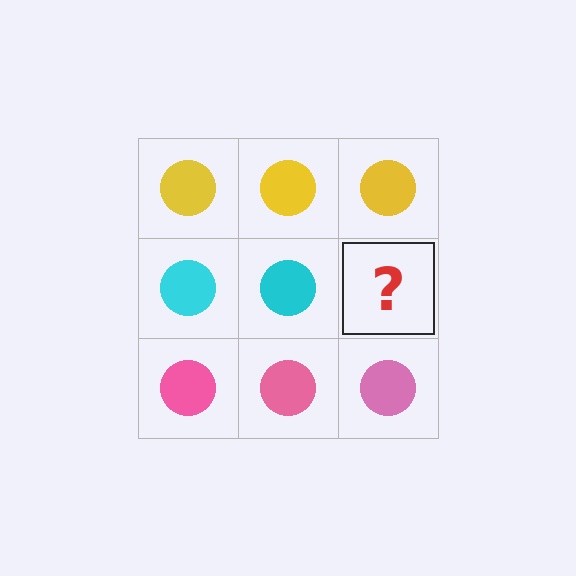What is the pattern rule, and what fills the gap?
The rule is that each row has a consistent color. The gap should be filled with a cyan circle.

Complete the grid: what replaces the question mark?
The question mark should be replaced with a cyan circle.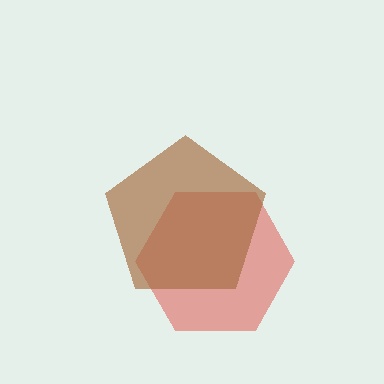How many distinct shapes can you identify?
There are 2 distinct shapes: a red hexagon, a brown pentagon.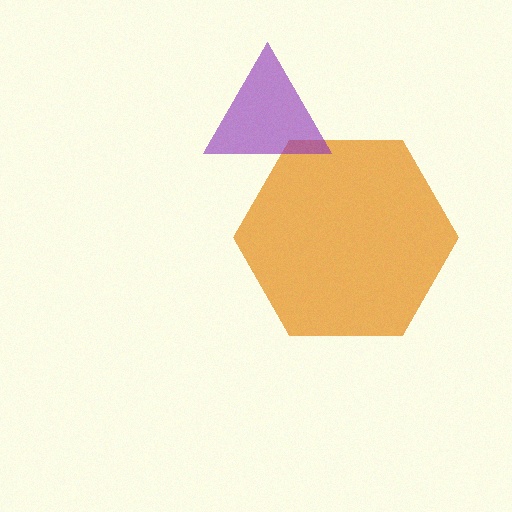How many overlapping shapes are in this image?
There are 2 overlapping shapes in the image.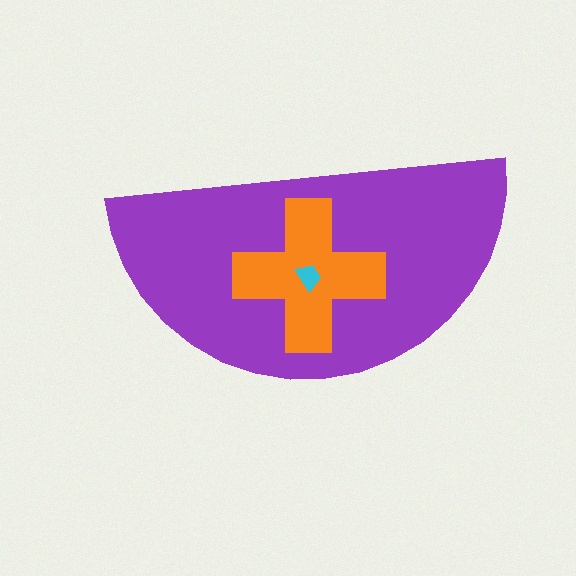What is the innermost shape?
The cyan trapezoid.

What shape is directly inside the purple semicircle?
The orange cross.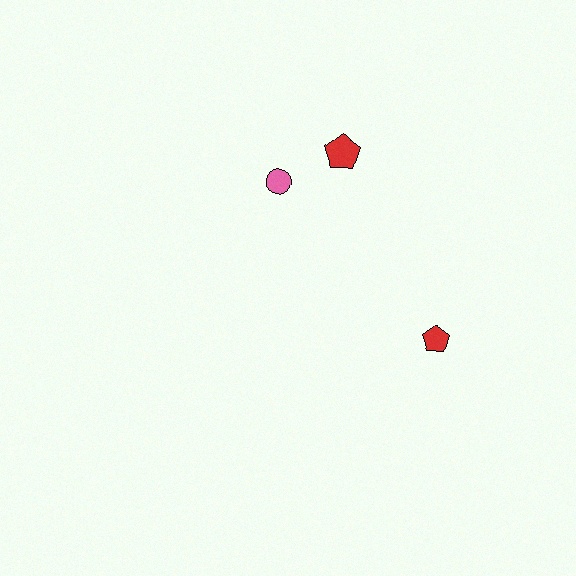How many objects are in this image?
There are 3 objects.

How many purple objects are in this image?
There are no purple objects.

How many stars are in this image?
There are no stars.